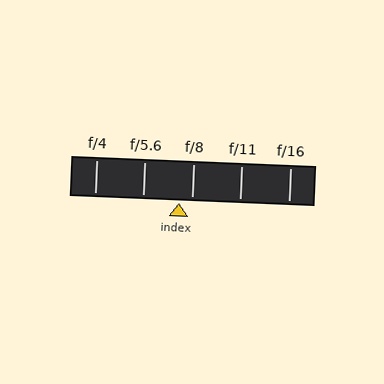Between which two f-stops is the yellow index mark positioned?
The index mark is between f/5.6 and f/8.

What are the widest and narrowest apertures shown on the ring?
The widest aperture shown is f/4 and the narrowest is f/16.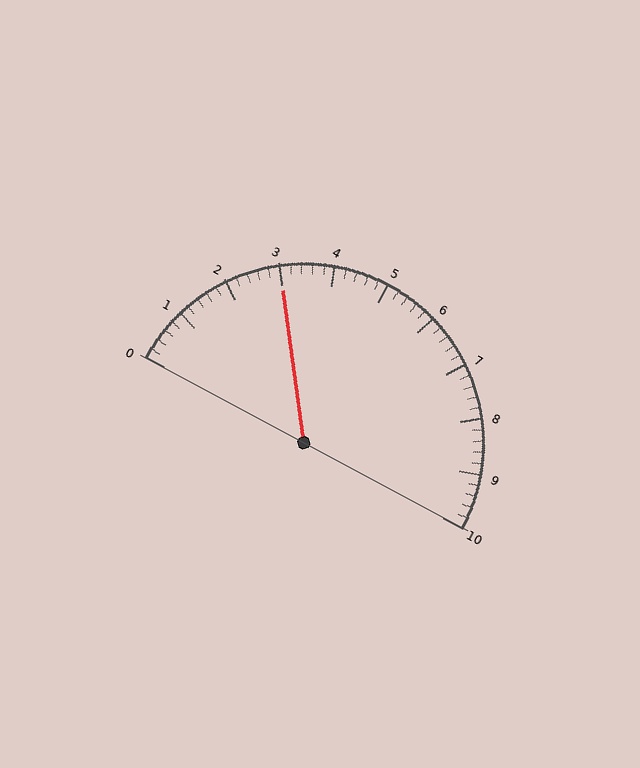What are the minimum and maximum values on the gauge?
The gauge ranges from 0 to 10.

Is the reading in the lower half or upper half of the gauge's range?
The reading is in the lower half of the range (0 to 10).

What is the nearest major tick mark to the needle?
The nearest major tick mark is 3.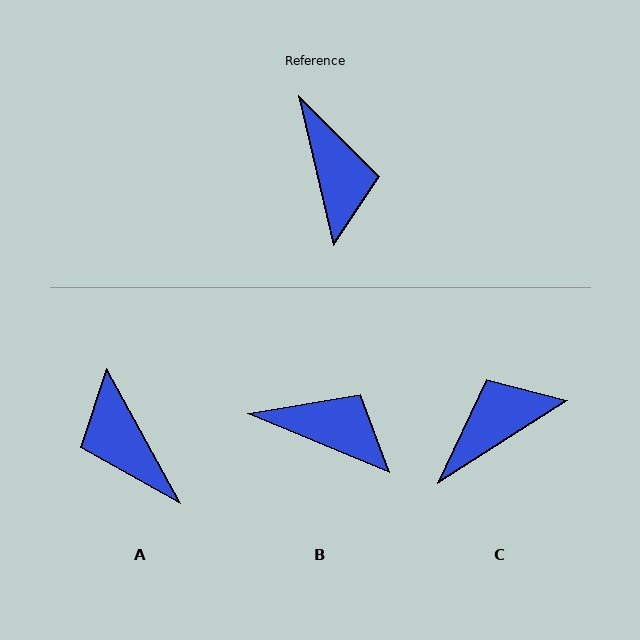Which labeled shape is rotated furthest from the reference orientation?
A, about 164 degrees away.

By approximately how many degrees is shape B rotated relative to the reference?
Approximately 54 degrees counter-clockwise.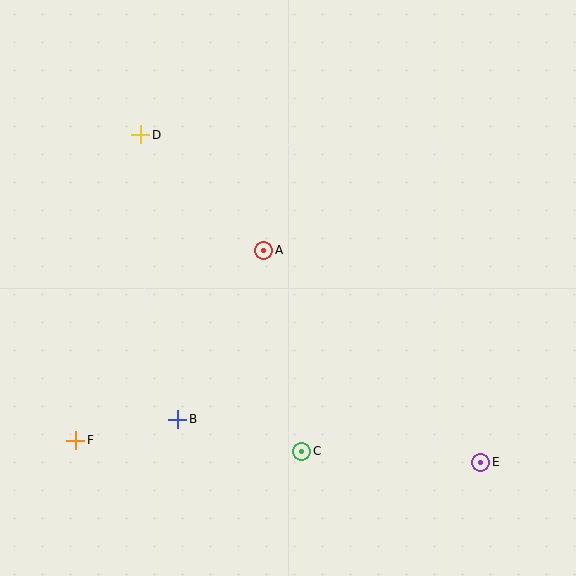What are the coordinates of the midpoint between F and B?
The midpoint between F and B is at (127, 430).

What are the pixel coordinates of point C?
Point C is at (302, 451).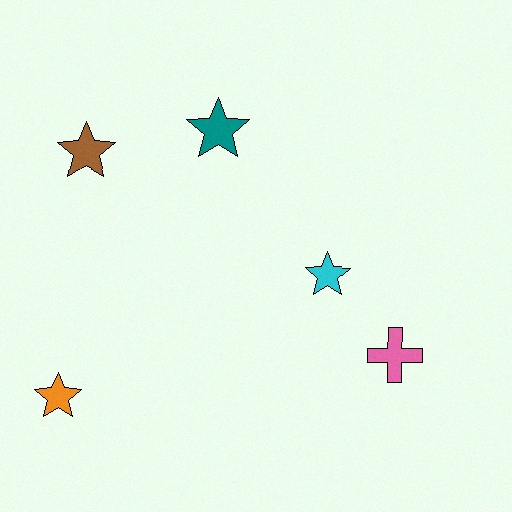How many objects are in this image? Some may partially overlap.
There are 5 objects.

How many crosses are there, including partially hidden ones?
There is 1 cross.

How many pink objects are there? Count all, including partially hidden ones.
There is 1 pink object.